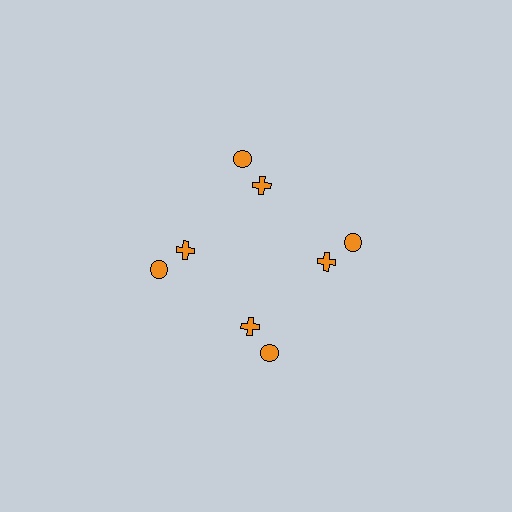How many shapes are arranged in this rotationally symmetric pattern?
There are 8 shapes, arranged in 4 groups of 2.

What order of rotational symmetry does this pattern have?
This pattern has 4-fold rotational symmetry.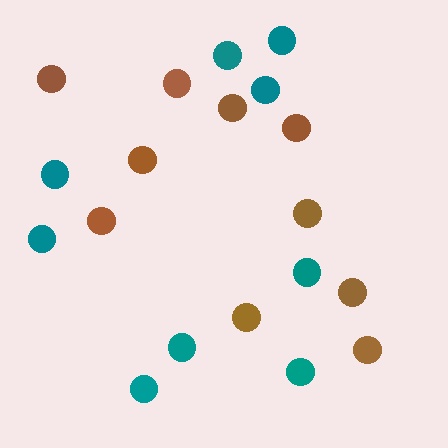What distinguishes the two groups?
There are 2 groups: one group of teal circles (9) and one group of brown circles (10).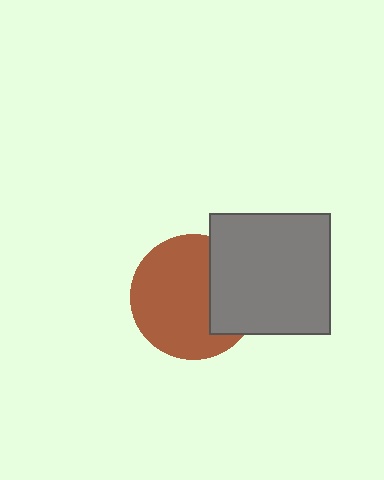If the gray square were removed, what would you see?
You would see the complete brown circle.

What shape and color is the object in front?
The object in front is a gray square.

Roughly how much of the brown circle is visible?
Most of it is visible (roughly 70%).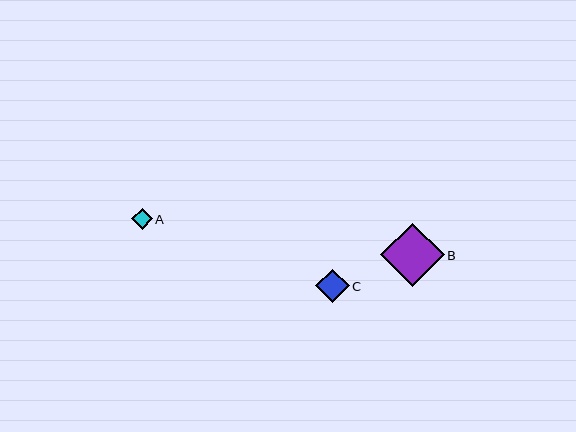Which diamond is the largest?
Diamond B is the largest with a size of approximately 64 pixels.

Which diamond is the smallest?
Diamond A is the smallest with a size of approximately 20 pixels.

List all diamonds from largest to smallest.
From largest to smallest: B, C, A.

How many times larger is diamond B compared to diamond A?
Diamond B is approximately 3.1 times the size of diamond A.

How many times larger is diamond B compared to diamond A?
Diamond B is approximately 3.1 times the size of diamond A.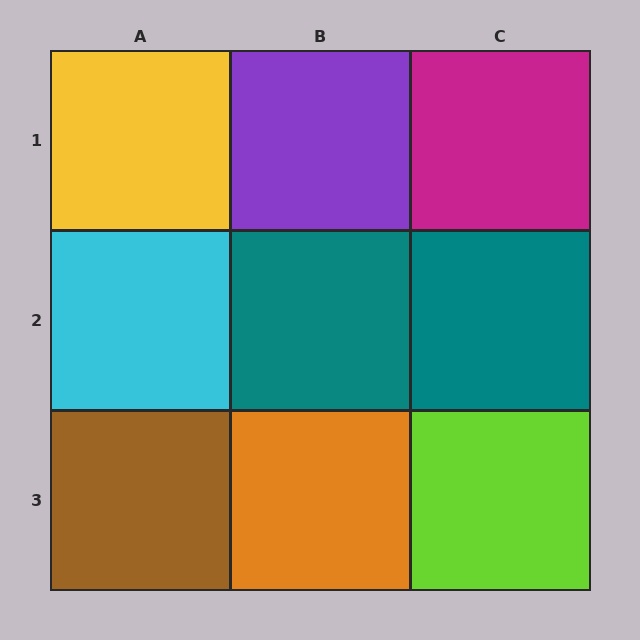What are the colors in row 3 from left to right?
Brown, orange, lime.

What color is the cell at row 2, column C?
Teal.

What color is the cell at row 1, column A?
Yellow.